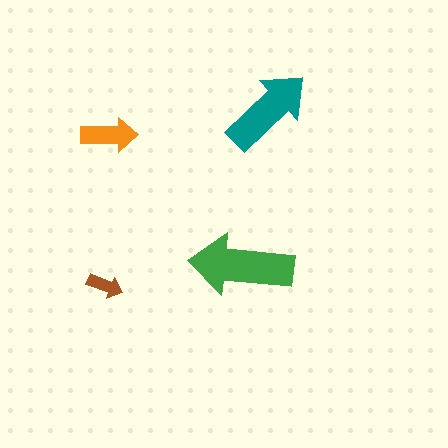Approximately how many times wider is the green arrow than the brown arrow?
About 3 times wider.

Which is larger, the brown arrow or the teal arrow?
The teal one.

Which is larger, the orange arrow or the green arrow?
The green one.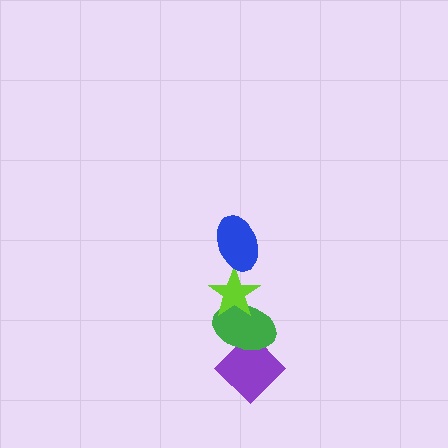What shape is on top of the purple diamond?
The green ellipse is on top of the purple diamond.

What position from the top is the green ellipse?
The green ellipse is 3rd from the top.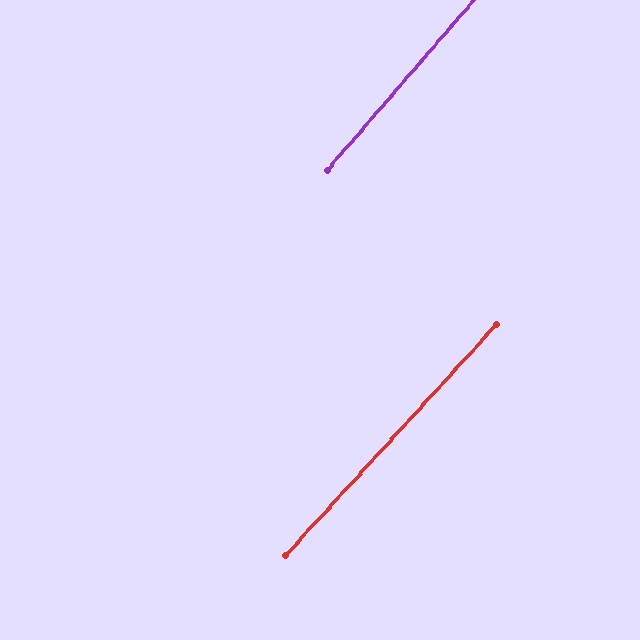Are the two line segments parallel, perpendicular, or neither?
Parallel — their directions differ by only 1.9°.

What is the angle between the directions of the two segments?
Approximately 2 degrees.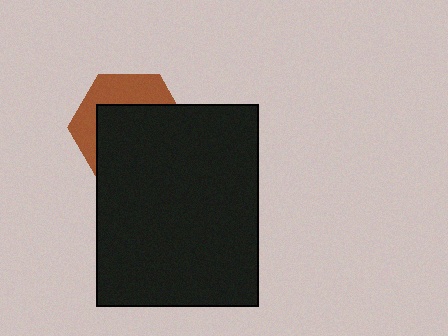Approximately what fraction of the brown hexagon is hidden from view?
Roughly 64% of the brown hexagon is hidden behind the black rectangle.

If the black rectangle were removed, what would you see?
You would see the complete brown hexagon.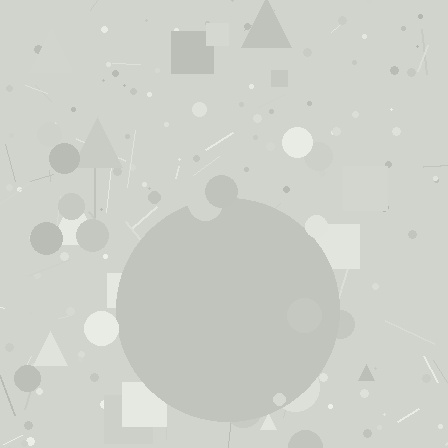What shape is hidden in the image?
A circle is hidden in the image.